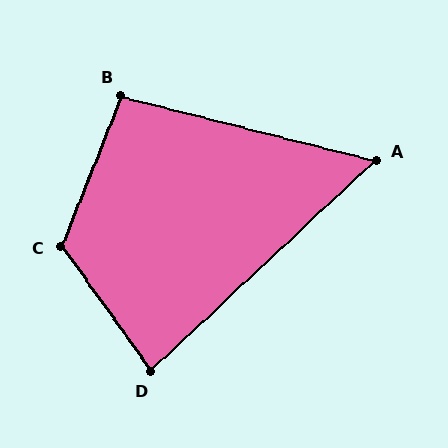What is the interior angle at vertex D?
Approximately 83 degrees (acute).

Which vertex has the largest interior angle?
C, at approximately 123 degrees.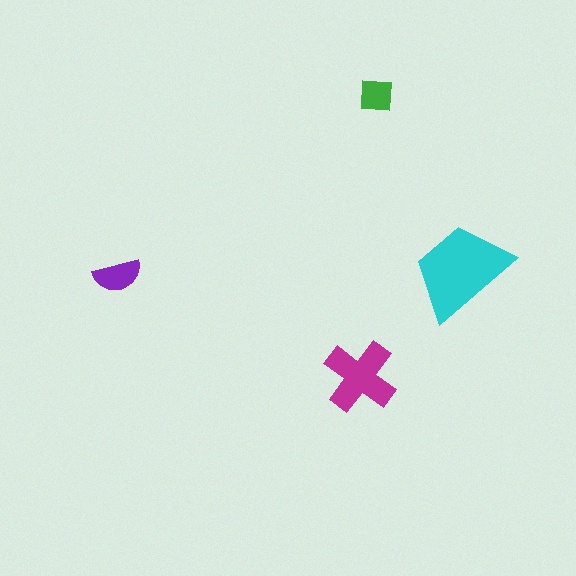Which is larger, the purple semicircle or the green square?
The purple semicircle.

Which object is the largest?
The cyan trapezoid.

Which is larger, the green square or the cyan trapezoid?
The cyan trapezoid.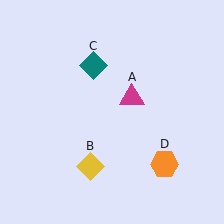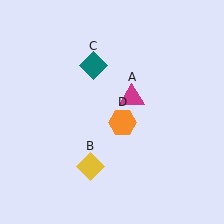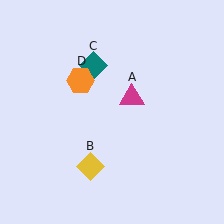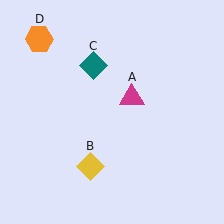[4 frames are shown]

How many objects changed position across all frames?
1 object changed position: orange hexagon (object D).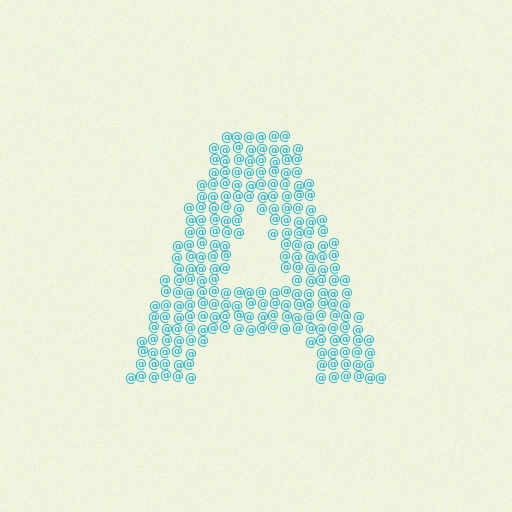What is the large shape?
The large shape is the letter A.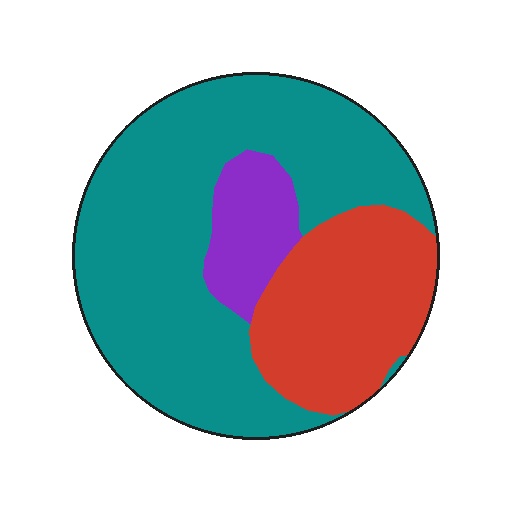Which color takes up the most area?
Teal, at roughly 60%.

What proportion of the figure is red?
Red covers about 25% of the figure.